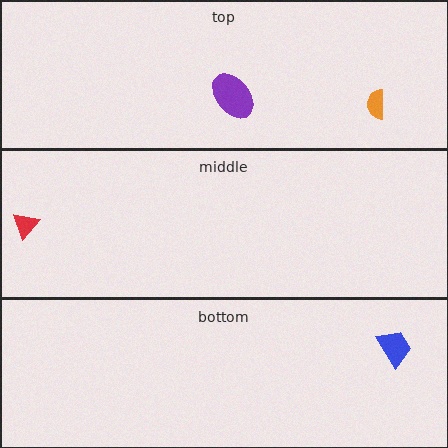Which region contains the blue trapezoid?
The bottom region.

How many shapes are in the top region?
2.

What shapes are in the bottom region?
The blue trapezoid.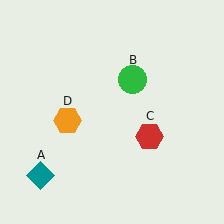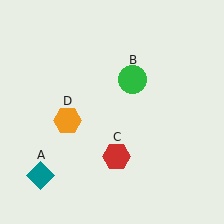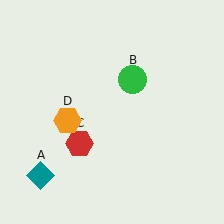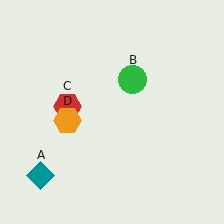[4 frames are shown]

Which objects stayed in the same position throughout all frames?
Teal diamond (object A) and green circle (object B) and orange hexagon (object D) remained stationary.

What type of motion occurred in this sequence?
The red hexagon (object C) rotated clockwise around the center of the scene.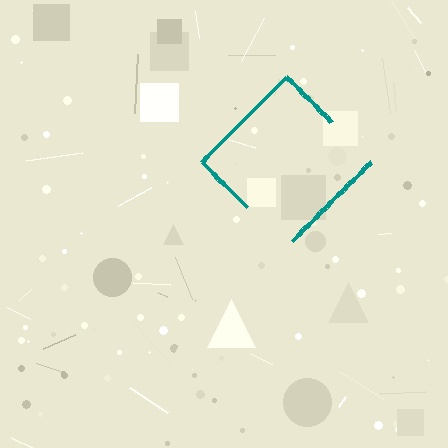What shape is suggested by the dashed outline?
The dashed outline suggests a diamond.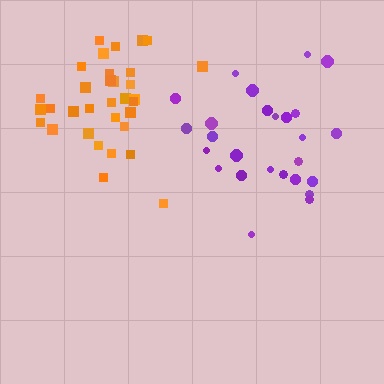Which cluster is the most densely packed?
Orange.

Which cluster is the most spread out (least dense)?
Purple.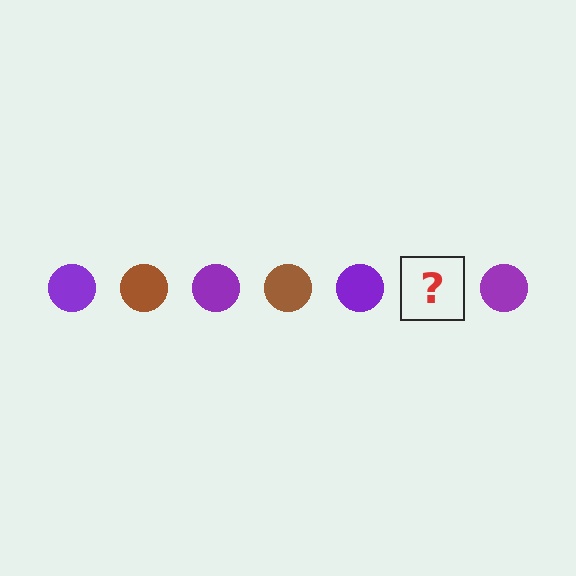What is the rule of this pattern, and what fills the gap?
The rule is that the pattern cycles through purple, brown circles. The gap should be filled with a brown circle.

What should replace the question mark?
The question mark should be replaced with a brown circle.